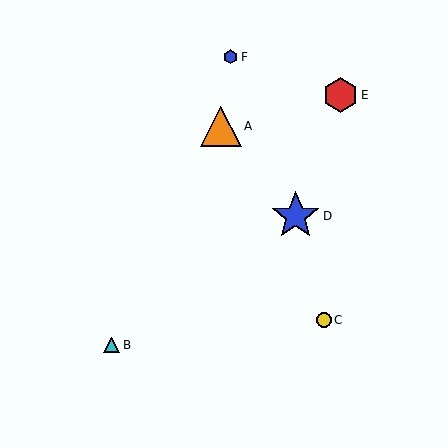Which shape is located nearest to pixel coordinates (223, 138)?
The orange triangle (labeled A) at (221, 126) is nearest to that location.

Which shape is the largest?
The blue star (labeled D) is the largest.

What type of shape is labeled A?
Shape A is an orange triangle.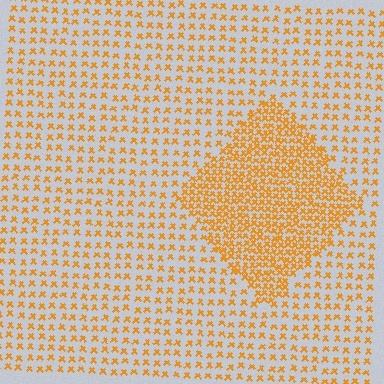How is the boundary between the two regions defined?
The boundary is defined by a change in element density (approximately 2.3x ratio). All elements are the same color, size, and shape.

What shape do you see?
I see a diamond.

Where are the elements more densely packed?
The elements are more densely packed inside the diamond boundary.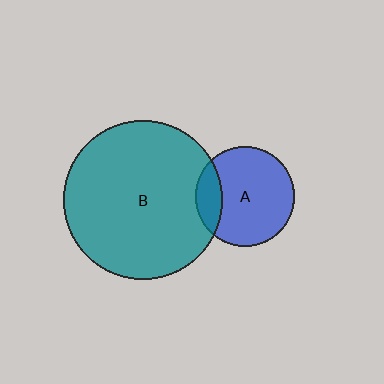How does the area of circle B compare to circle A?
Approximately 2.6 times.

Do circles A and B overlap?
Yes.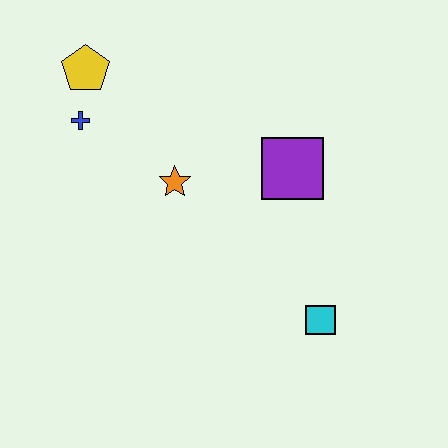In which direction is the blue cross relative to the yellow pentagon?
The blue cross is below the yellow pentagon.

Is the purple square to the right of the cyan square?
No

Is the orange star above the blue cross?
No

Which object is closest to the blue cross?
The yellow pentagon is closest to the blue cross.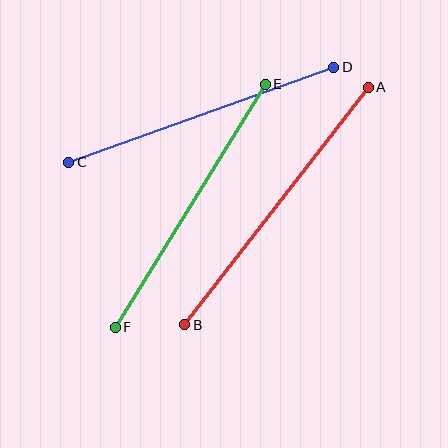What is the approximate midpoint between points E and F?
The midpoint is at approximately (190, 206) pixels.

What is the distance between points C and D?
The distance is approximately 281 pixels.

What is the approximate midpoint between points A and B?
The midpoint is at approximately (276, 206) pixels.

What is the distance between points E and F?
The distance is approximately 286 pixels.